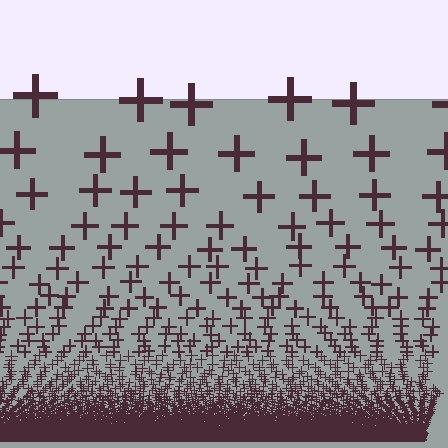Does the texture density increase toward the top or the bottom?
Density increases toward the bottom.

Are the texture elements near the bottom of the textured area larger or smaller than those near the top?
Smaller. The gradient is inverted — elements near the bottom are smaller and denser.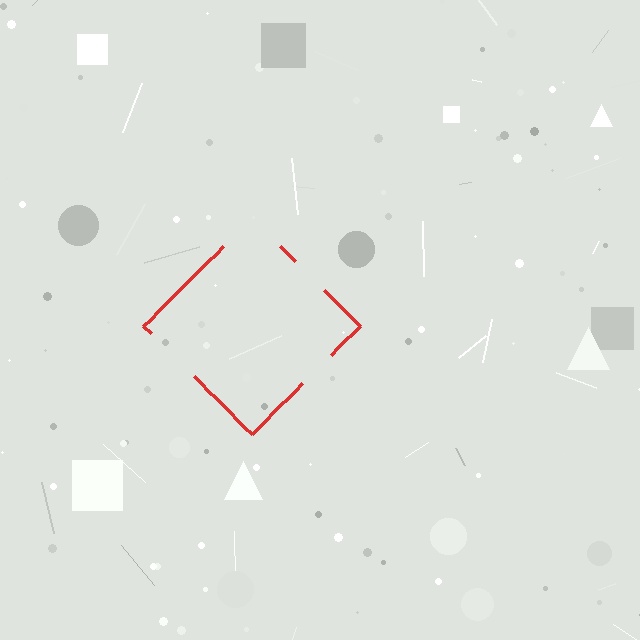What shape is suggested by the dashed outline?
The dashed outline suggests a diamond.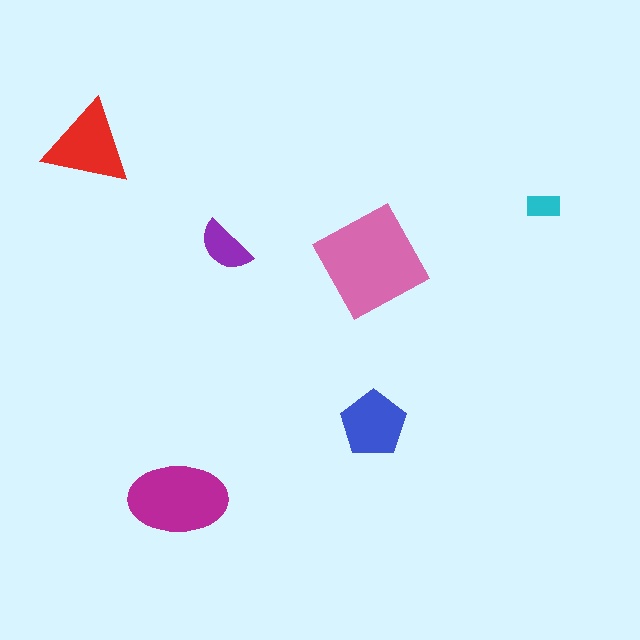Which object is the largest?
The pink square.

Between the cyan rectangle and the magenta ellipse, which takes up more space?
The magenta ellipse.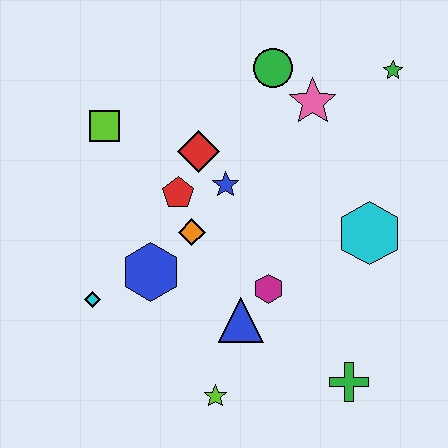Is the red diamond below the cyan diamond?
No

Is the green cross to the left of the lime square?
No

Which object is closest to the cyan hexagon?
The magenta hexagon is closest to the cyan hexagon.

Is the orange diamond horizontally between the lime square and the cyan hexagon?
Yes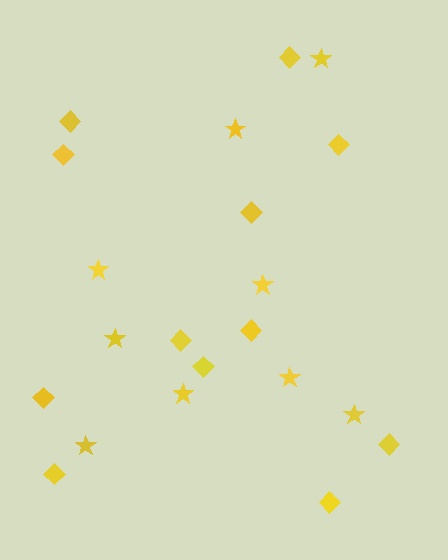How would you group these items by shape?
There are 2 groups: one group of stars (9) and one group of diamonds (12).